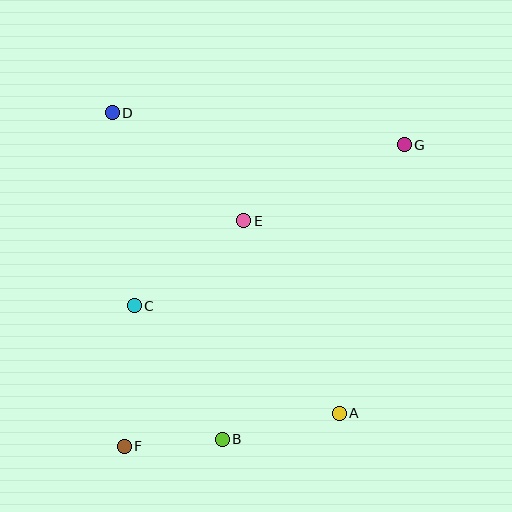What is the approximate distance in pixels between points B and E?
The distance between B and E is approximately 219 pixels.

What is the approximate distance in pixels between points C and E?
The distance between C and E is approximately 139 pixels.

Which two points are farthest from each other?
Points F and G are farthest from each other.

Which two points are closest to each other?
Points B and F are closest to each other.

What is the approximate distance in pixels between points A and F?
The distance between A and F is approximately 217 pixels.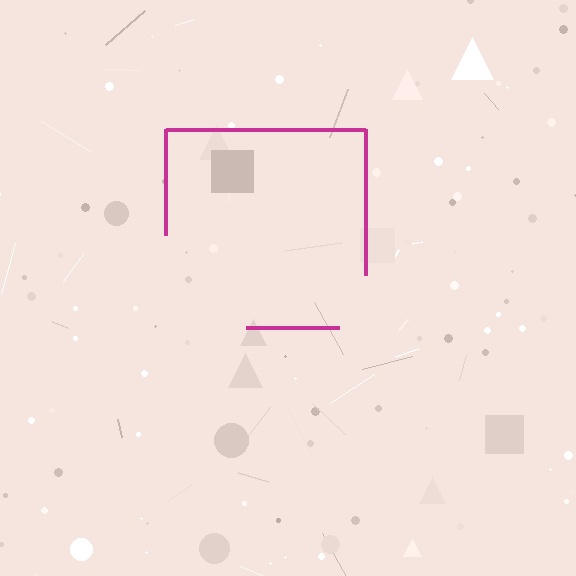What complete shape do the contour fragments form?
The contour fragments form a square.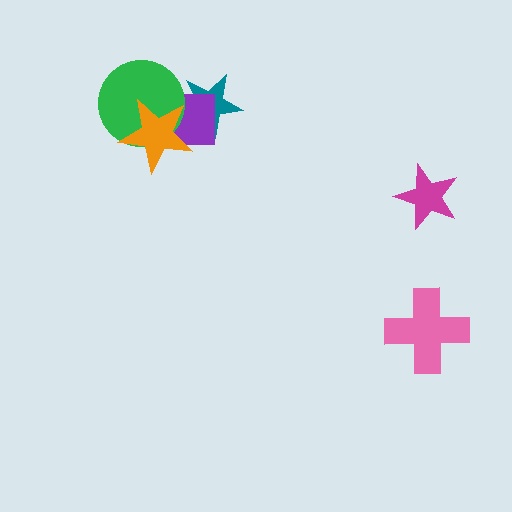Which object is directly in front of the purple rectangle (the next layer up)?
The green circle is directly in front of the purple rectangle.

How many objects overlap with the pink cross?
0 objects overlap with the pink cross.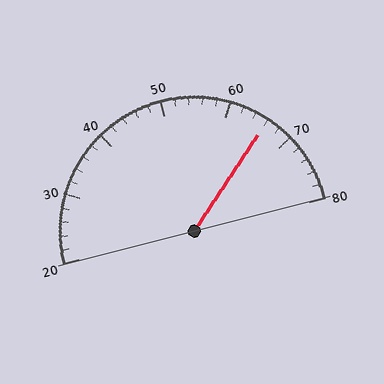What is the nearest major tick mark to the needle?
The nearest major tick mark is 70.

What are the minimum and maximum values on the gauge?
The gauge ranges from 20 to 80.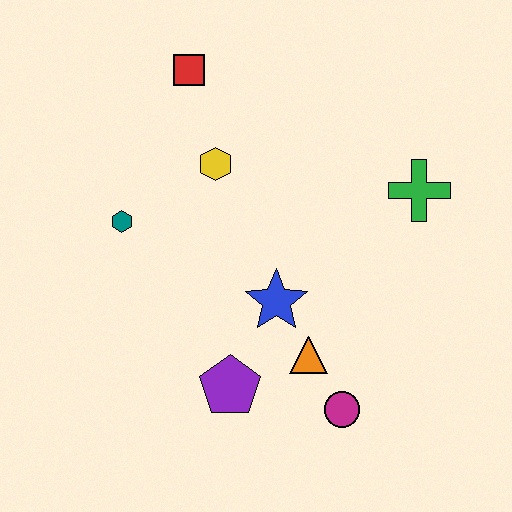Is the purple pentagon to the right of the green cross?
No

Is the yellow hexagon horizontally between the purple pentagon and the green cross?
No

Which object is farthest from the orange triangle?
The red square is farthest from the orange triangle.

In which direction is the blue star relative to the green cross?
The blue star is to the left of the green cross.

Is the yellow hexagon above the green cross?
Yes